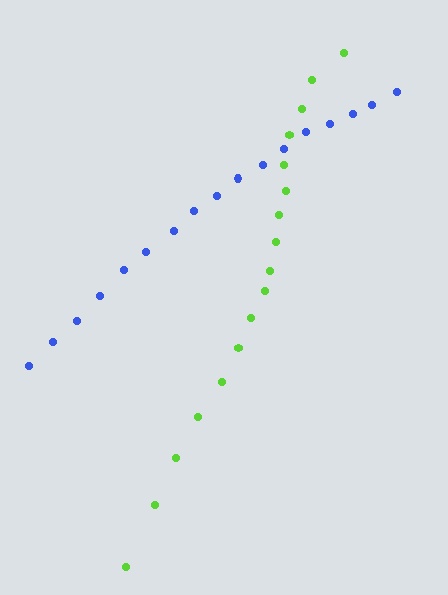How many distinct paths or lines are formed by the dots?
There are 2 distinct paths.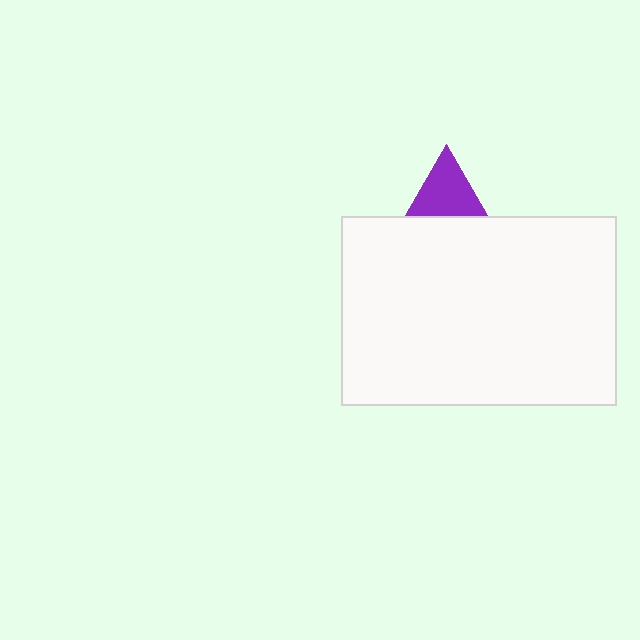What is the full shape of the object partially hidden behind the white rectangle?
The partially hidden object is a purple triangle.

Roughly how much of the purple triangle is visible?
A small part of it is visible (roughly 37%).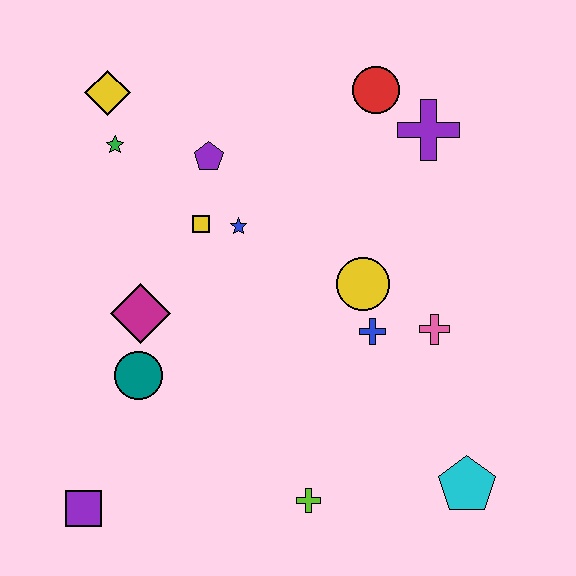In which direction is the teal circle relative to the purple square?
The teal circle is above the purple square.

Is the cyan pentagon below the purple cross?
Yes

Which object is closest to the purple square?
The teal circle is closest to the purple square.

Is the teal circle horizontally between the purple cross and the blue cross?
No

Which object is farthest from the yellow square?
The cyan pentagon is farthest from the yellow square.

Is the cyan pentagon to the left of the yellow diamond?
No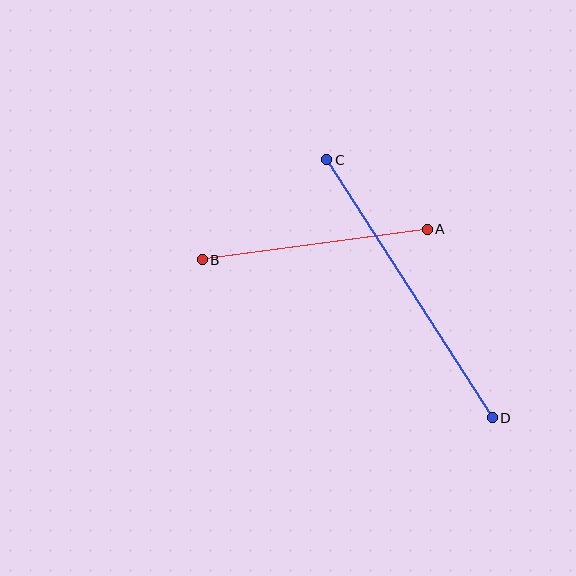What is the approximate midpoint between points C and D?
The midpoint is at approximately (410, 289) pixels.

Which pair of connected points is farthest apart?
Points C and D are farthest apart.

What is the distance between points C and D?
The distance is approximately 307 pixels.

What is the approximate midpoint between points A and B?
The midpoint is at approximately (315, 244) pixels.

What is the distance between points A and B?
The distance is approximately 227 pixels.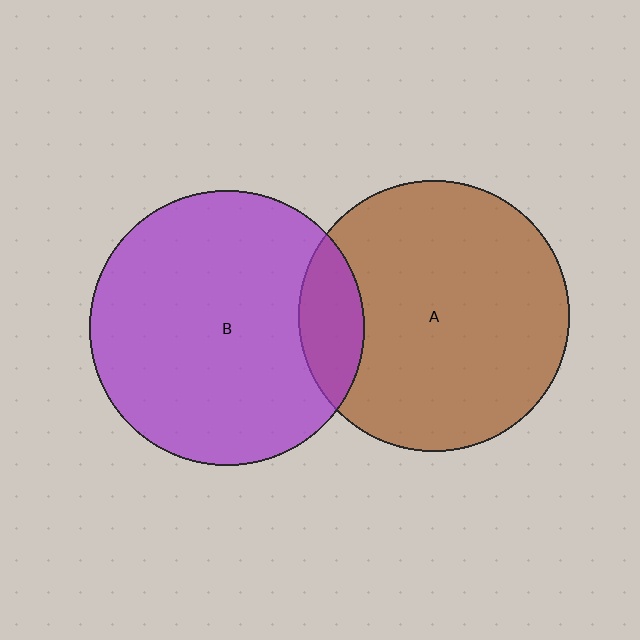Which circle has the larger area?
Circle B (purple).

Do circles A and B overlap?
Yes.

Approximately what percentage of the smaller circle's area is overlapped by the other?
Approximately 15%.